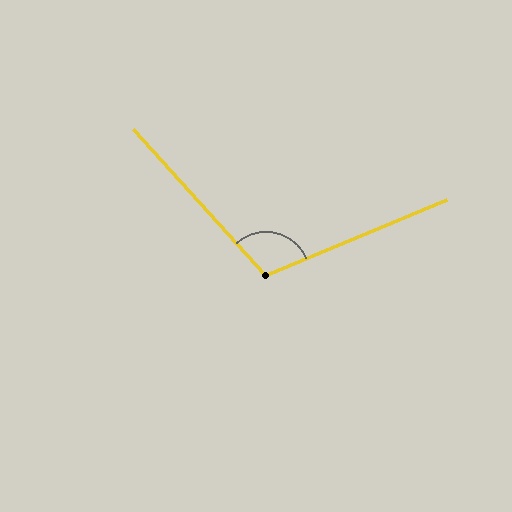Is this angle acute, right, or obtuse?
It is obtuse.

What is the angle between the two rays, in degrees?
Approximately 109 degrees.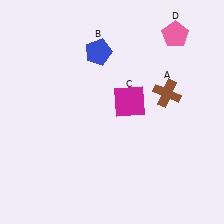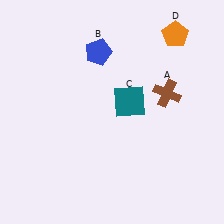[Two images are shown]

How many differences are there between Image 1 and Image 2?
There are 2 differences between the two images.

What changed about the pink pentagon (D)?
In Image 1, D is pink. In Image 2, it changed to orange.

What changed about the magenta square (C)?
In Image 1, C is magenta. In Image 2, it changed to teal.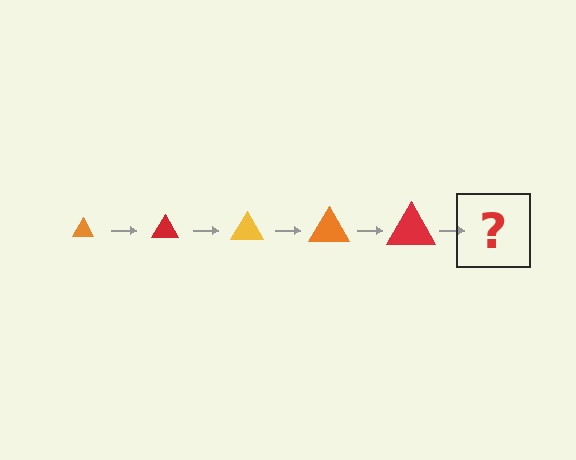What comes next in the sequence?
The next element should be a yellow triangle, larger than the previous one.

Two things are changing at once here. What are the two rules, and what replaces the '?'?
The two rules are that the triangle grows larger each step and the color cycles through orange, red, and yellow. The '?' should be a yellow triangle, larger than the previous one.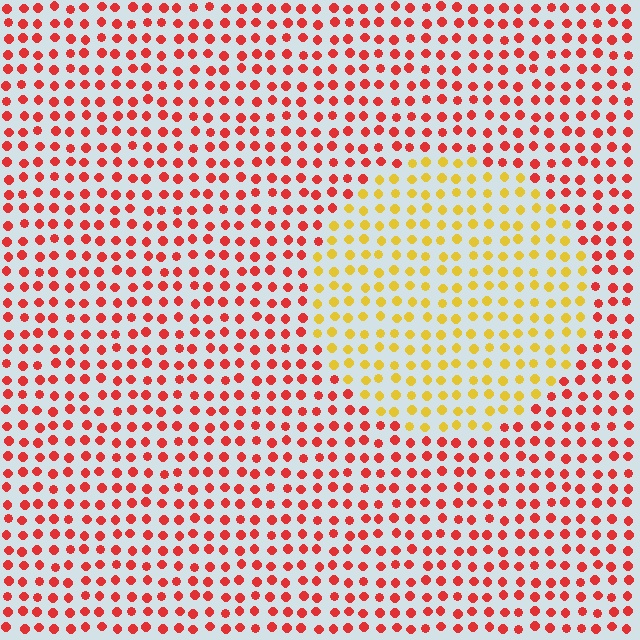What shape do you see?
I see a circle.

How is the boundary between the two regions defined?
The boundary is defined purely by a slight shift in hue (about 51 degrees). Spacing, size, and orientation are identical on both sides.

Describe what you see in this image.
The image is filled with small red elements in a uniform arrangement. A circle-shaped region is visible where the elements are tinted to a slightly different hue, forming a subtle color boundary.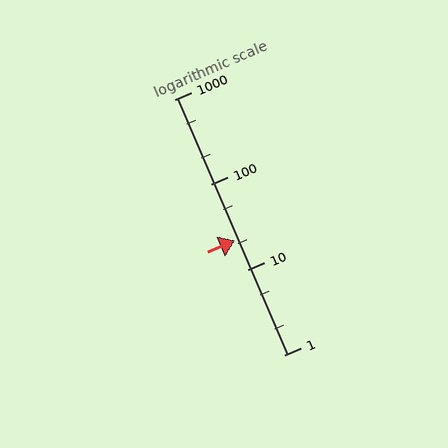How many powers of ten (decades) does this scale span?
The scale spans 3 decades, from 1 to 1000.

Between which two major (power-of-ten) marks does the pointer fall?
The pointer is between 10 and 100.